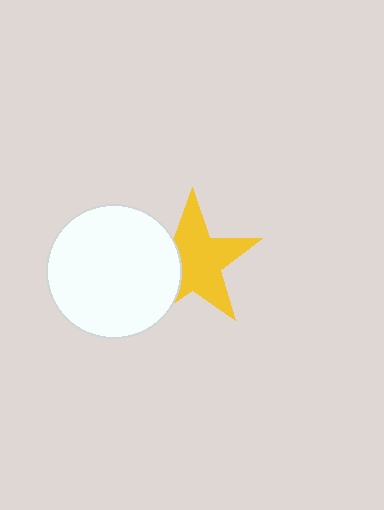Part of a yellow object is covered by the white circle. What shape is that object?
It is a star.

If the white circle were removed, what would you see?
You would see the complete yellow star.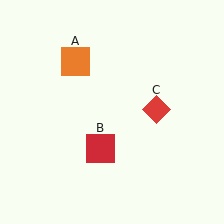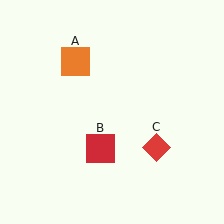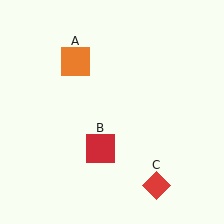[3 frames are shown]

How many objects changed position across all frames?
1 object changed position: red diamond (object C).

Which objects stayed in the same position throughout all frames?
Orange square (object A) and red square (object B) remained stationary.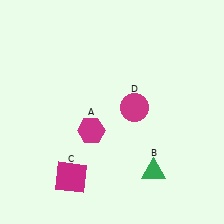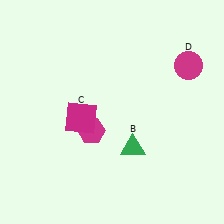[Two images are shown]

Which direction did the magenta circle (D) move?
The magenta circle (D) moved right.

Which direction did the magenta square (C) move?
The magenta square (C) moved up.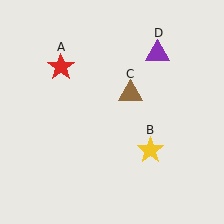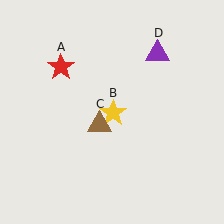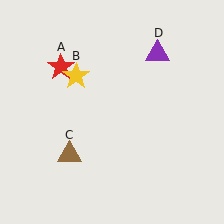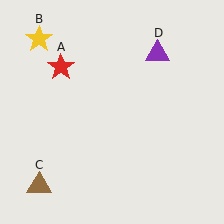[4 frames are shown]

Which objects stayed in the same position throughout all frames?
Red star (object A) and purple triangle (object D) remained stationary.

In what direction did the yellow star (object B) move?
The yellow star (object B) moved up and to the left.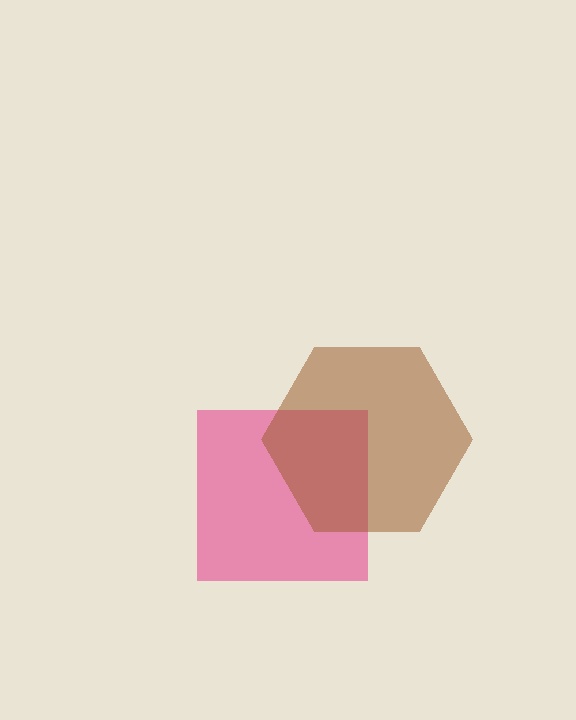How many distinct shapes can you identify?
There are 2 distinct shapes: a pink square, a brown hexagon.